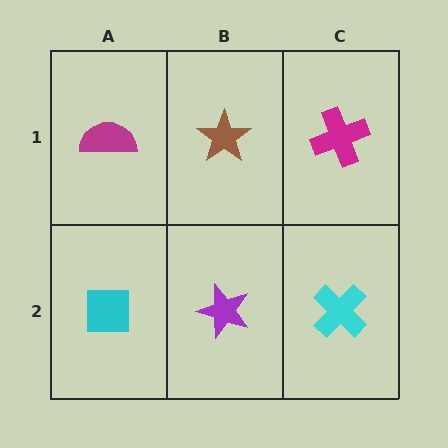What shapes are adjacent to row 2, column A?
A magenta semicircle (row 1, column A), a purple star (row 2, column B).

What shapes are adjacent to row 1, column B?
A purple star (row 2, column B), a magenta semicircle (row 1, column A), a magenta cross (row 1, column C).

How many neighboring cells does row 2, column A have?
2.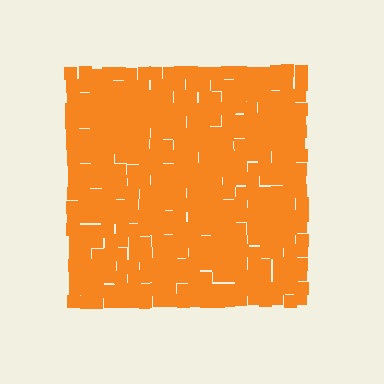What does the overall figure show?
The overall figure shows a square.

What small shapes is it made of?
It is made of small squares.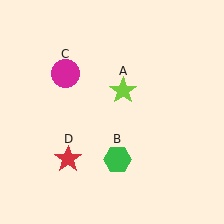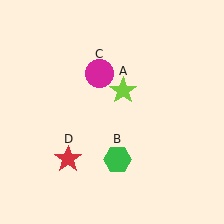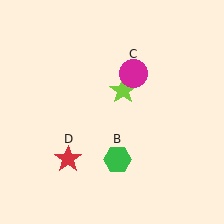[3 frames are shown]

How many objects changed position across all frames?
1 object changed position: magenta circle (object C).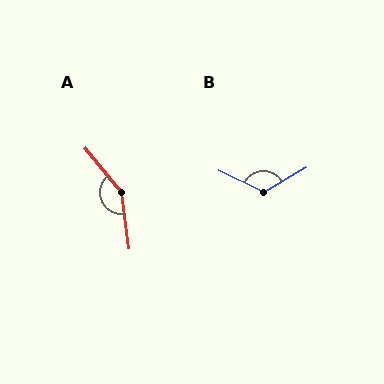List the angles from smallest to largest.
B (124°), A (148°).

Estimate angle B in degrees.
Approximately 124 degrees.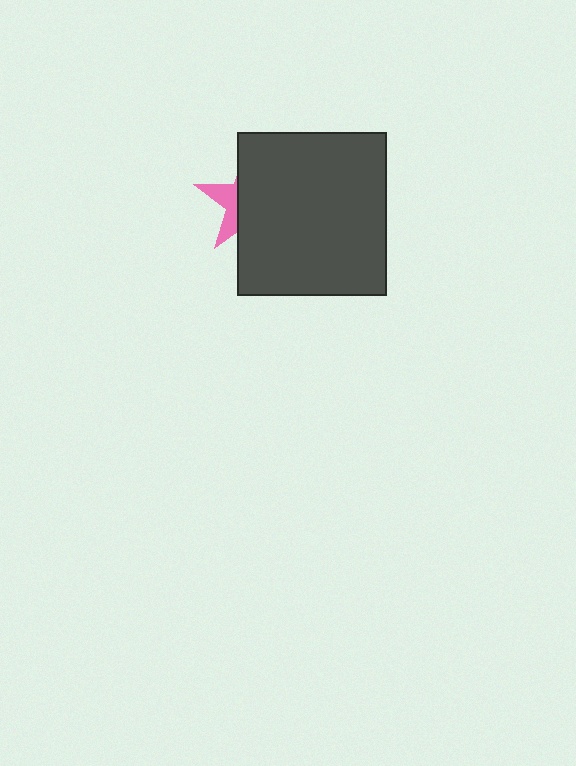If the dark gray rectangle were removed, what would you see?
You would see the complete pink star.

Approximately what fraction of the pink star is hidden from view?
Roughly 68% of the pink star is hidden behind the dark gray rectangle.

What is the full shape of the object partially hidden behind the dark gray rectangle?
The partially hidden object is a pink star.